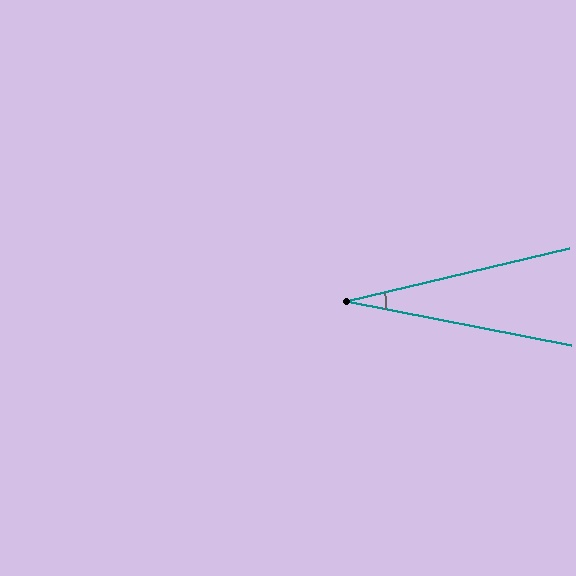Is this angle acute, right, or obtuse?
It is acute.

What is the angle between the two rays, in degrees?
Approximately 24 degrees.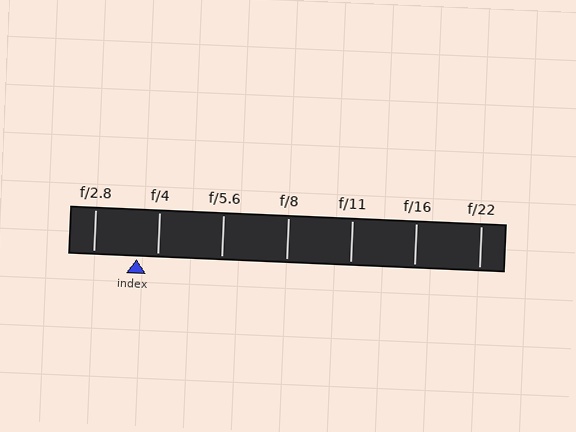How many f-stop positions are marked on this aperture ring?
There are 7 f-stop positions marked.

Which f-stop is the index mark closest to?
The index mark is closest to f/4.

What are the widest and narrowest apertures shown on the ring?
The widest aperture shown is f/2.8 and the narrowest is f/22.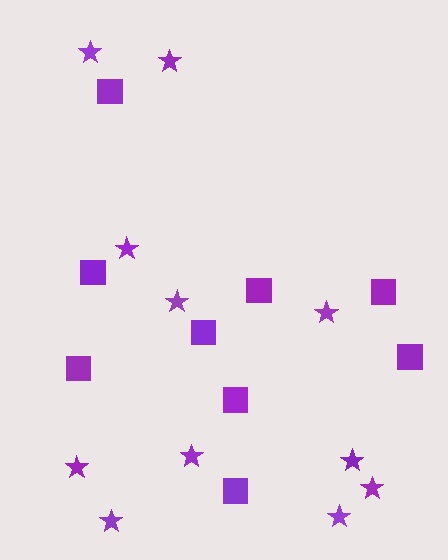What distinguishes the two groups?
There are 2 groups: one group of stars (11) and one group of squares (9).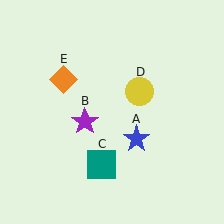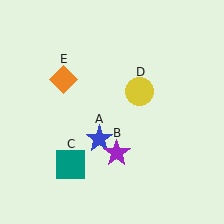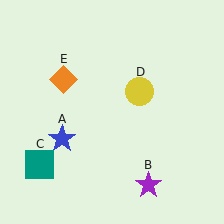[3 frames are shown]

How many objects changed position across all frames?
3 objects changed position: blue star (object A), purple star (object B), teal square (object C).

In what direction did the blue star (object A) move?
The blue star (object A) moved left.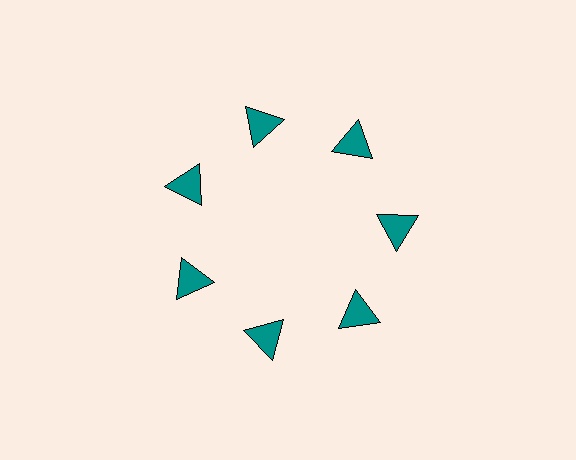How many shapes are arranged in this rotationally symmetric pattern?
There are 7 shapes, arranged in 7 groups of 1.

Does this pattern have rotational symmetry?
Yes, this pattern has 7-fold rotational symmetry. It looks the same after rotating 51 degrees around the center.